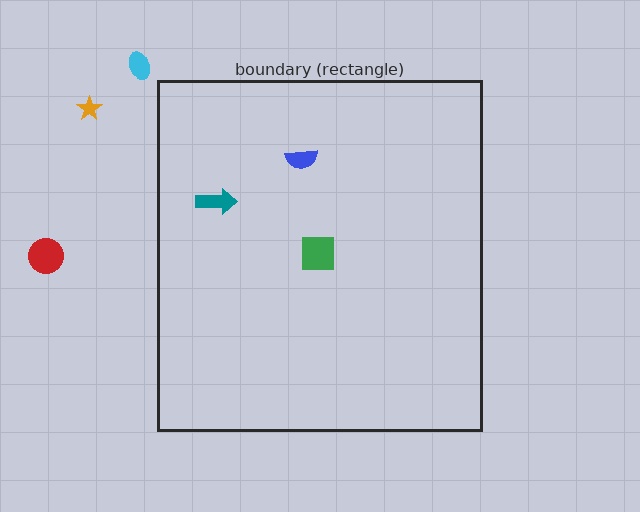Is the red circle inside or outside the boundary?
Outside.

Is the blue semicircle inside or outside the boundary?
Inside.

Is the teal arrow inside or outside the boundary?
Inside.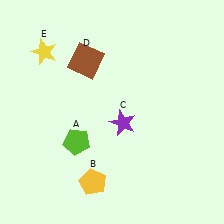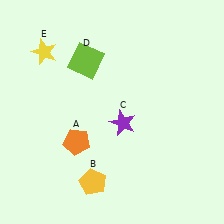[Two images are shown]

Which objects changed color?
A changed from lime to orange. D changed from brown to lime.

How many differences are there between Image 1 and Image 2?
There are 2 differences between the two images.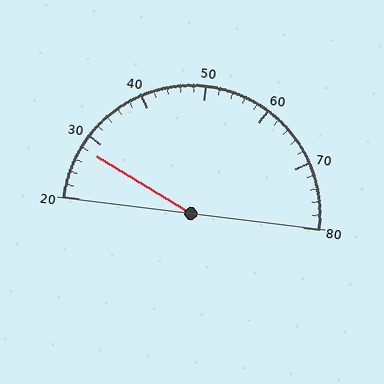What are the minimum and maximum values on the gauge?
The gauge ranges from 20 to 80.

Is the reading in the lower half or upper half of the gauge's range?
The reading is in the lower half of the range (20 to 80).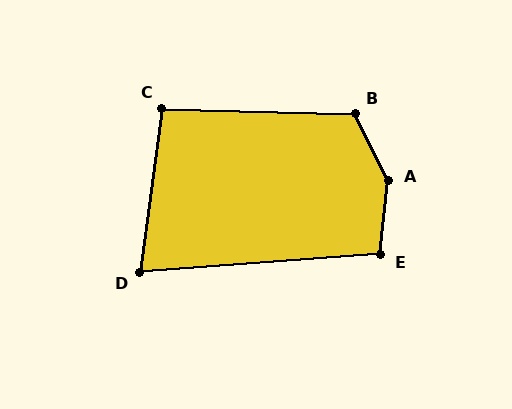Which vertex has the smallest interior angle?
D, at approximately 78 degrees.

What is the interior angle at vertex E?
Approximately 100 degrees (obtuse).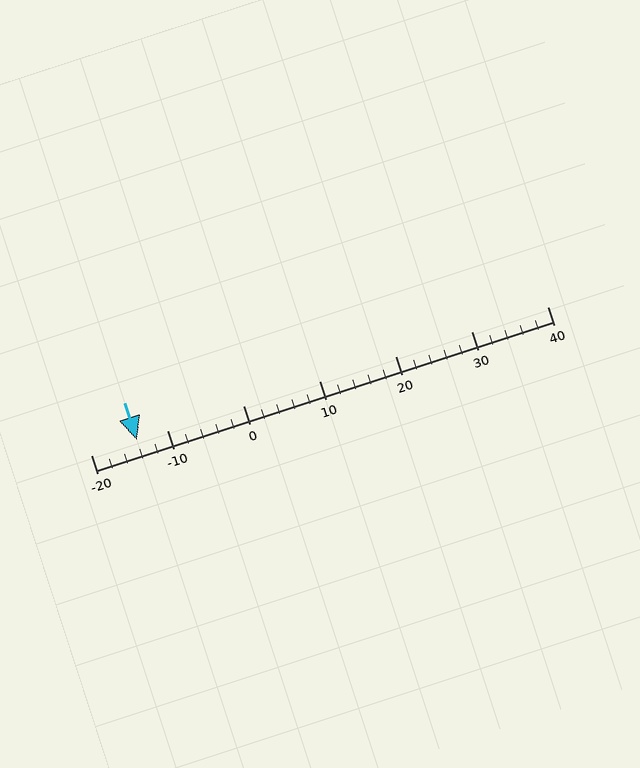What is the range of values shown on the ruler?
The ruler shows values from -20 to 40.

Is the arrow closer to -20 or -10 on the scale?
The arrow is closer to -10.